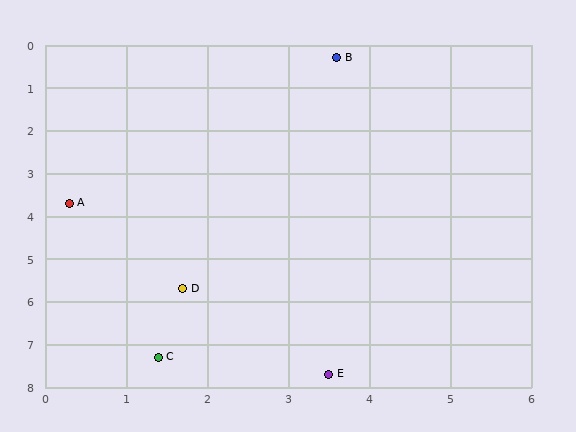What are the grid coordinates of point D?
Point D is at approximately (1.7, 5.7).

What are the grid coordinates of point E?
Point E is at approximately (3.5, 7.7).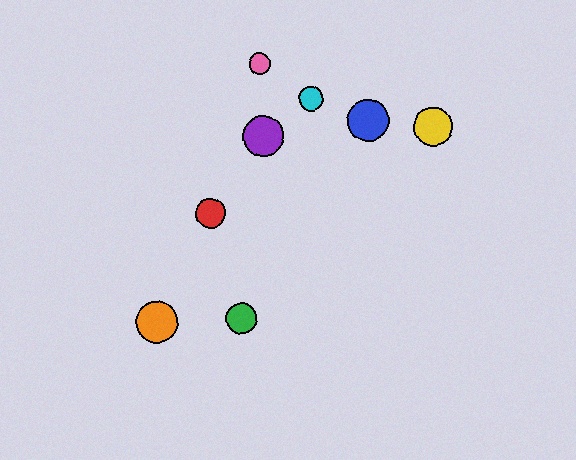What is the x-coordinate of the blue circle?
The blue circle is at x≈368.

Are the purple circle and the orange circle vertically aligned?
No, the purple circle is at x≈263 and the orange circle is at x≈157.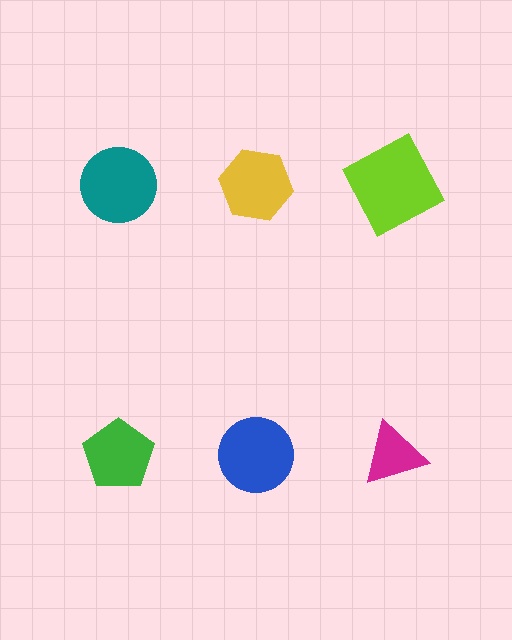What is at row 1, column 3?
A lime square.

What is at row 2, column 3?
A magenta triangle.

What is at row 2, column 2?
A blue circle.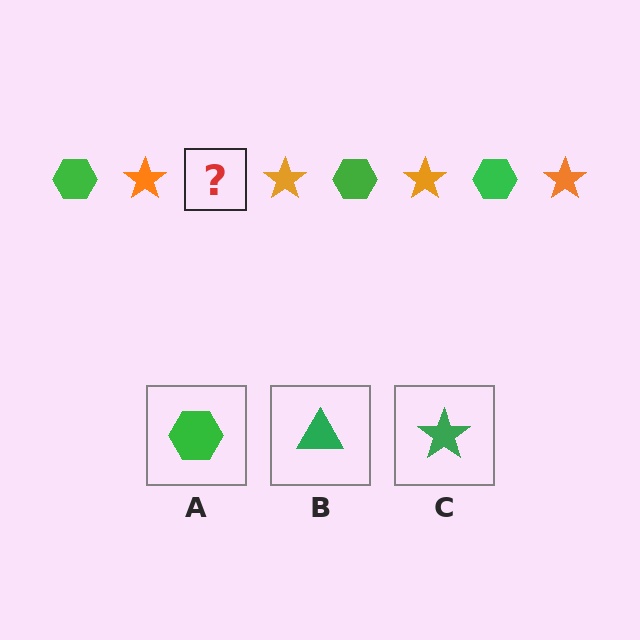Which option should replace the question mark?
Option A.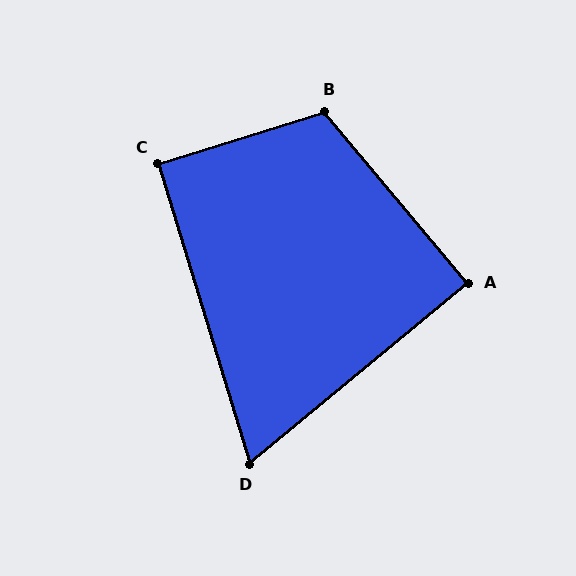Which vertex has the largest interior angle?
B, at approximately 113 degrees.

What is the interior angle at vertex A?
Approximately 90 degrees (approximately right).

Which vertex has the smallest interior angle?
D, at approximately 67 degrees.